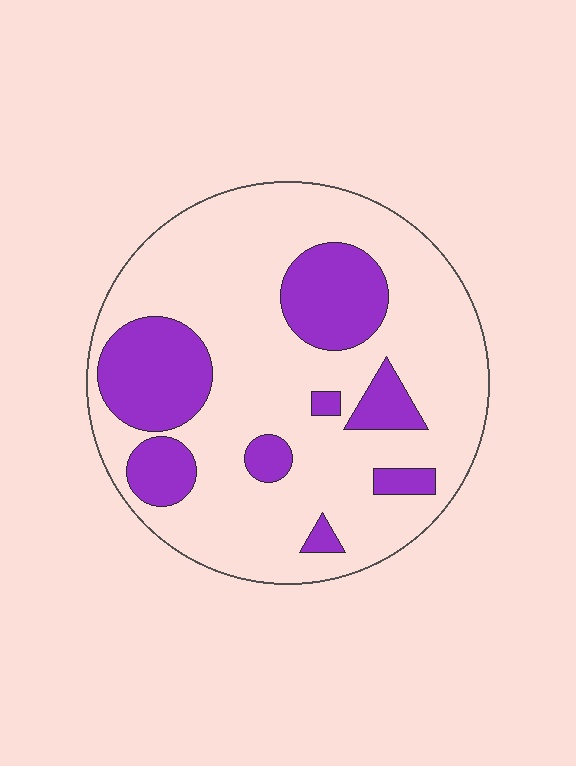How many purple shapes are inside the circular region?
8.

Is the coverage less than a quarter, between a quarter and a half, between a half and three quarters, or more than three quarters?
Between a quarter and a half.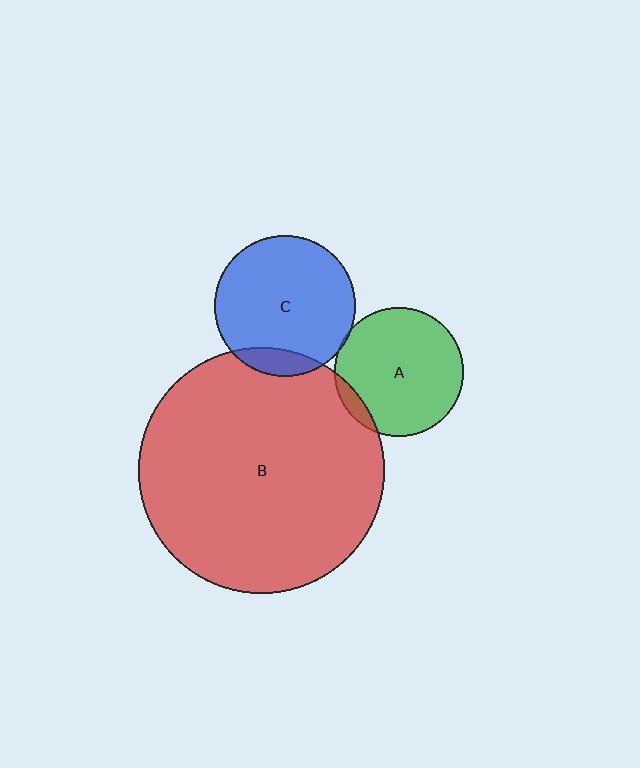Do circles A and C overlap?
Yes.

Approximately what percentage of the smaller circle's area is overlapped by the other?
Approximately 5%.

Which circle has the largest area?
Circle B (red).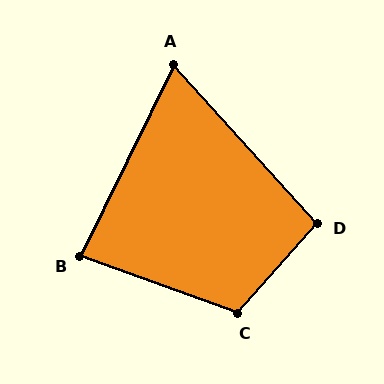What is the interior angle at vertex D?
Approximately 96 degrees (obtuse).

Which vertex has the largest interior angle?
C, at approximately 112 degrees.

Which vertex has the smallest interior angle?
A, at approximately 68 degrees.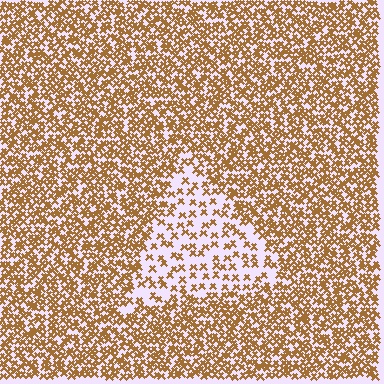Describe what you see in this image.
The image contains small brown elements arranged at two different densities. A triangle-shaped region is visible where the elements are less densely packed than the surrounding area.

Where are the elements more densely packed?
The elements are more densely packed outside the triangle boundary.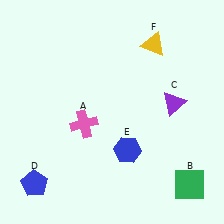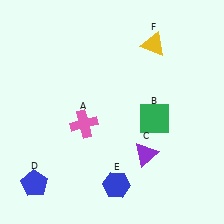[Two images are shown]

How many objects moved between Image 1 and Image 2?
3 objects moved between the two images.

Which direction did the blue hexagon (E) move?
The blue hexagon (E) moved down.